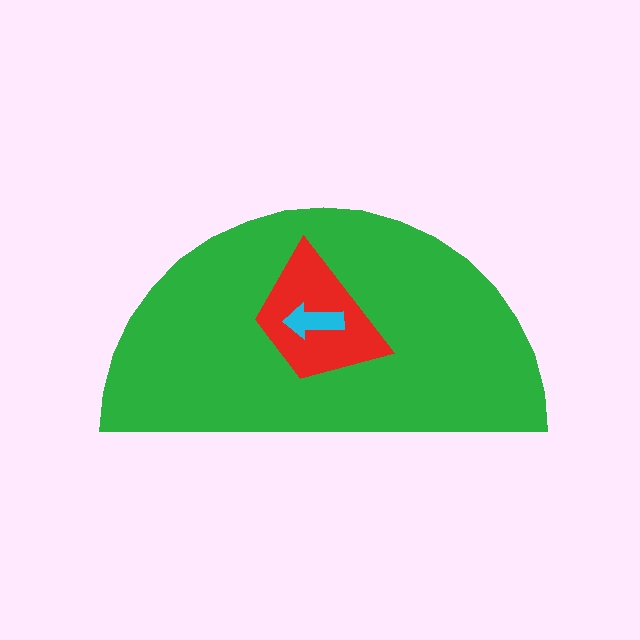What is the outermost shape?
The green semicircle.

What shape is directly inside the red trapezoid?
The cyan arrow.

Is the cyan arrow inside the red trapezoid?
Yes.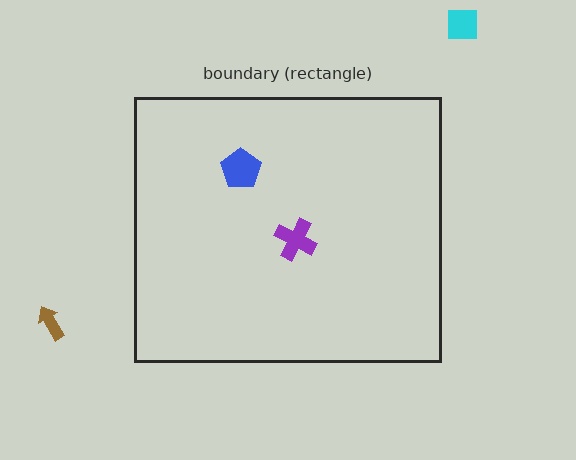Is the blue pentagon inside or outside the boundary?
Inside.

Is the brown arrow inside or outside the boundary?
Outside.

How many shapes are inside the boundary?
2 inside, 2 outside.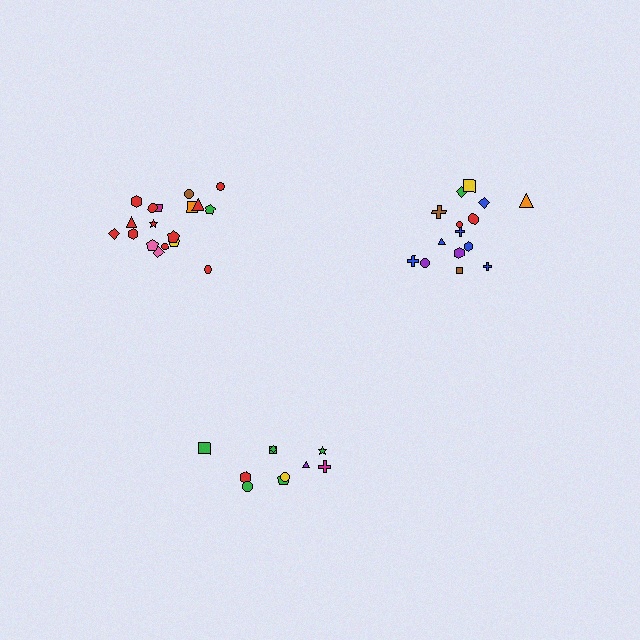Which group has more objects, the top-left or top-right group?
The top-left group.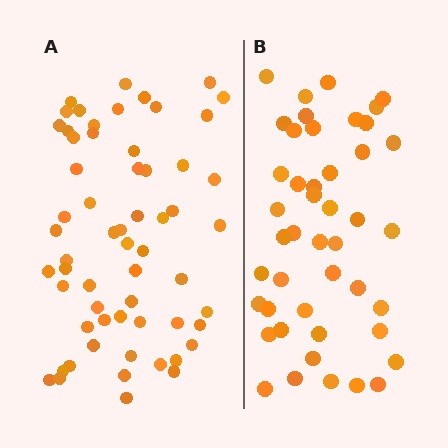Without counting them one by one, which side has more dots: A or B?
Region A (the left region) has more dots.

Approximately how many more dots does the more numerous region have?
Region A has approximately 15 more dots than region B.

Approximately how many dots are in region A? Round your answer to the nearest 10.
About 60 dots.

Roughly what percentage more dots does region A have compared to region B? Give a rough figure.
About 35% more.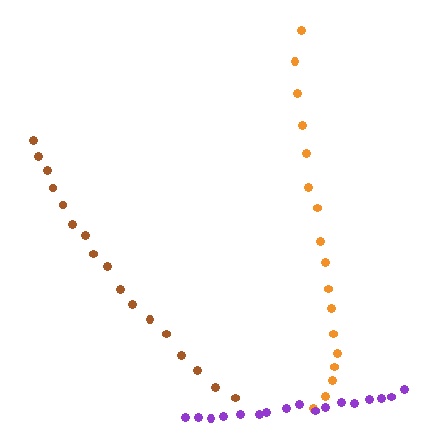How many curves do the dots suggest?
There are 3 distinct paths.